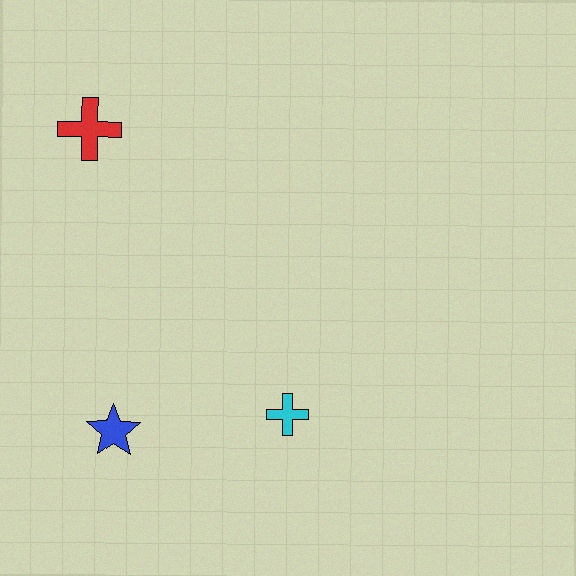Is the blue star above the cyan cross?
No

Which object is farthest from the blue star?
The red cross is farthest from the blue star.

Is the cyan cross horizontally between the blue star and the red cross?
No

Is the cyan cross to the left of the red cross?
No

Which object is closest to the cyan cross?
The blue star is closest to the cyan cross.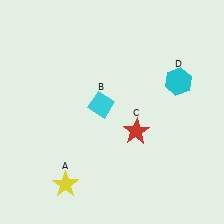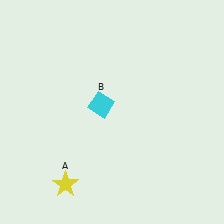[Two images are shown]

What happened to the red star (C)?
The red star (C) was removed in Image 2. It was in the bottom-right area of Image 1.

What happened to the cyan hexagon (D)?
The cyan hexagon (D) was removed in Image 2. It was in the top-right area of Image 1.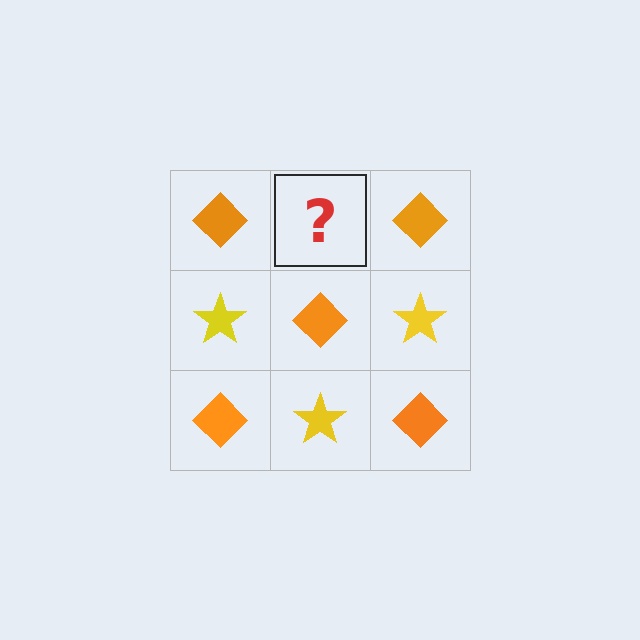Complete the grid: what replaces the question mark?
The question mark should be replaced with a yellow star.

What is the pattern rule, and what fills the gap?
The rule is that it alternates orange diamond and yellow star in a checkerboard pattern. The gap should be filled with a yellow star.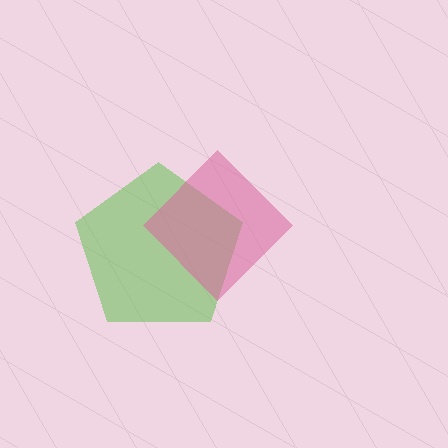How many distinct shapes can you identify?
There are 2 distinct shapes: a lime pentagon, a pink diamond.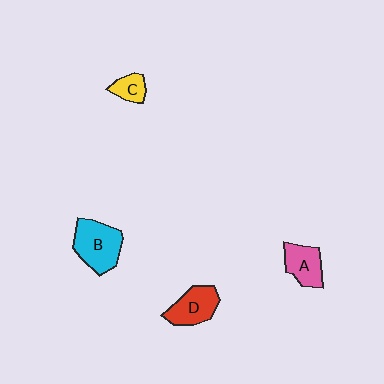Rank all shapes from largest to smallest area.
From largest to smallest: B (cyan), D (red), A (pink), C (yellow).